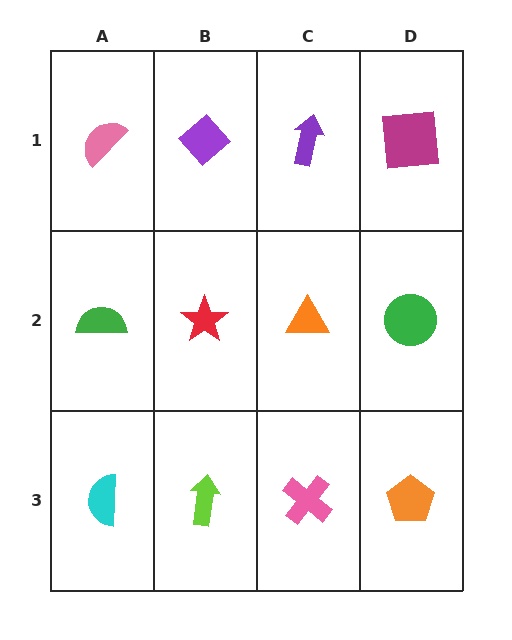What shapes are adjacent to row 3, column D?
A green circle (row 2, column D), a pink cross (row 3, column C).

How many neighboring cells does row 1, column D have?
2.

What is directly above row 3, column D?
A green circle.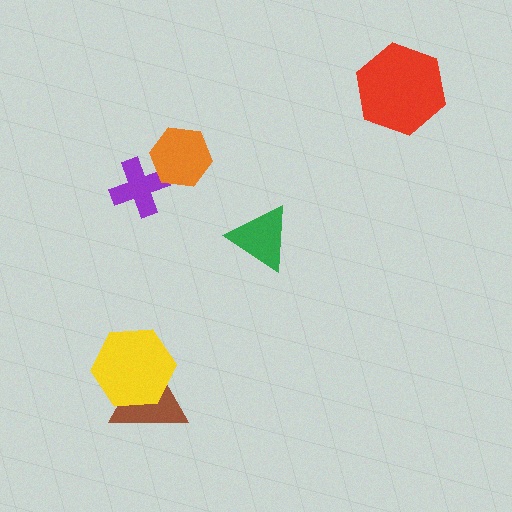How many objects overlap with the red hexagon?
0 objects overlap with the red hexagon.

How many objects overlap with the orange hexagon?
1 object overlaps with the orange hexagon.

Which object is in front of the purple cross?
The orange hexagon is in front of the purple cross.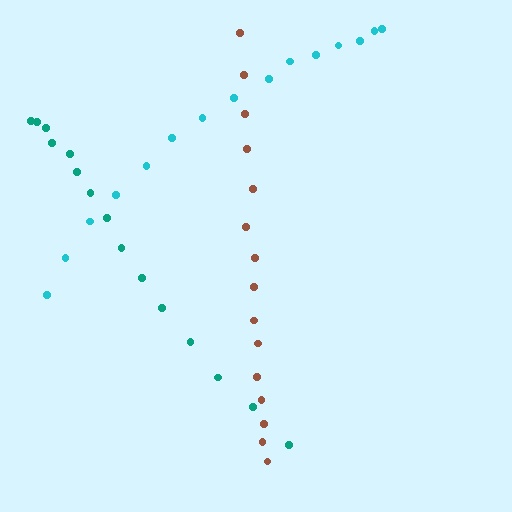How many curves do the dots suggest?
There are 3 distinct paths.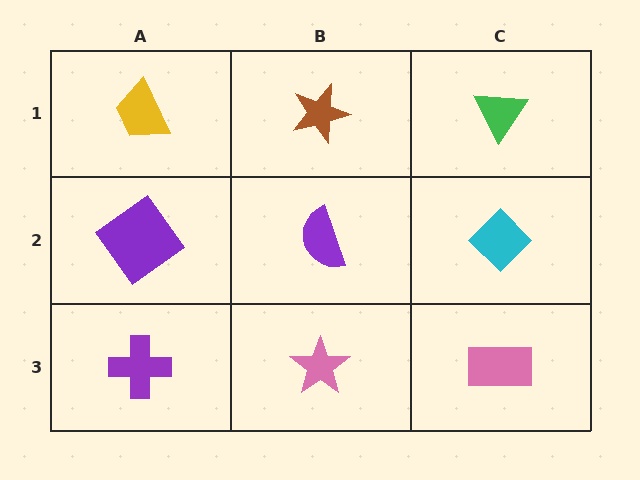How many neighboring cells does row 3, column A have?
2.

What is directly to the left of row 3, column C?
A pink star.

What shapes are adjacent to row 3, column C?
A cyan diamond (row 2, column C), a pink star (row 3, column B).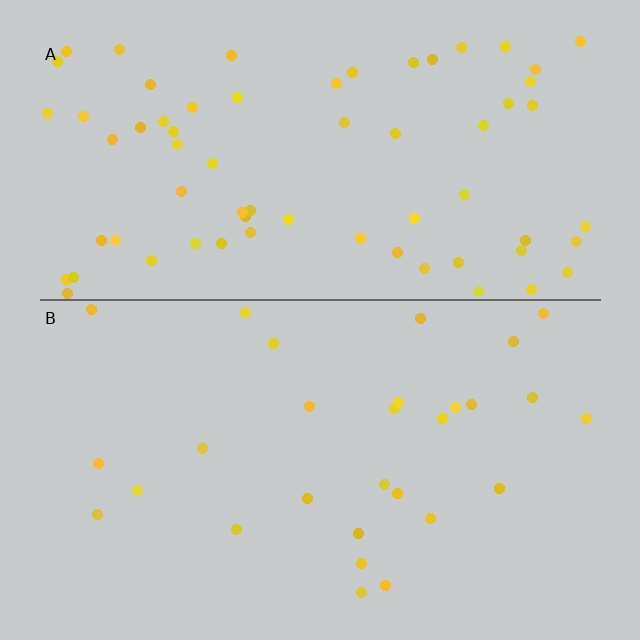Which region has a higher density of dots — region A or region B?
A (the top).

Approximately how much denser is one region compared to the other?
Approximately 2.3× — region A over region B.